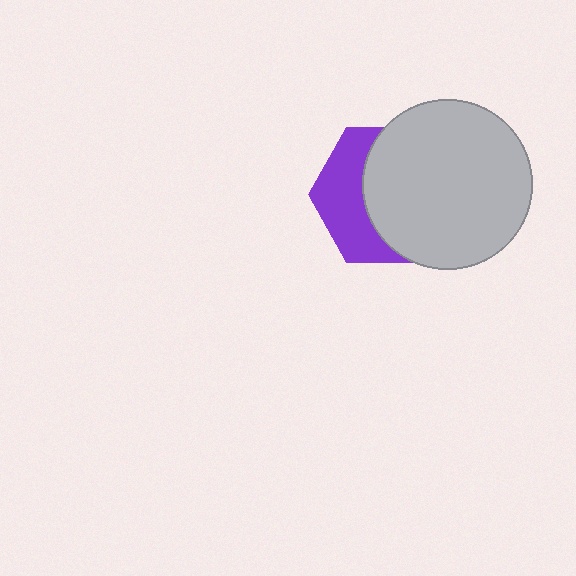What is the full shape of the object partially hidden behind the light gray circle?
The partially hidden object is a purple hexagon.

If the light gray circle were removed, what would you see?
You would see the complete purple hexagon.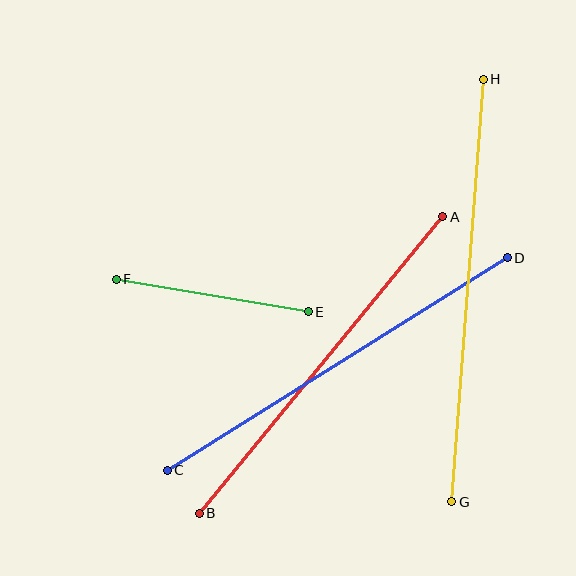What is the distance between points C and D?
The distance is approximately 401 pixels.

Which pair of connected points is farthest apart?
Points G and H are farthest apart.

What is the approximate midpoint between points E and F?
The midpoint is at approximately (212, 295) pixels.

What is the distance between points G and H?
The distance is approximately 424 pixels.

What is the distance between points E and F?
The distance is approximately 195 pixels.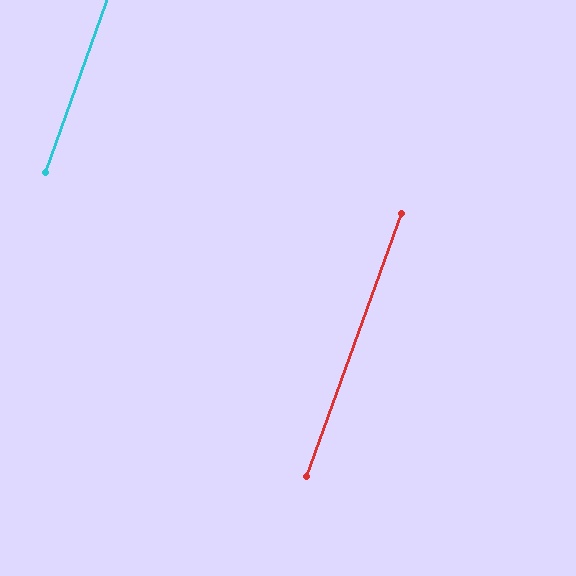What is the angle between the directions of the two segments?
Approximately 0 degrees.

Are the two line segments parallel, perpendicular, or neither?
Parallel — their directions differ by only 0.3°.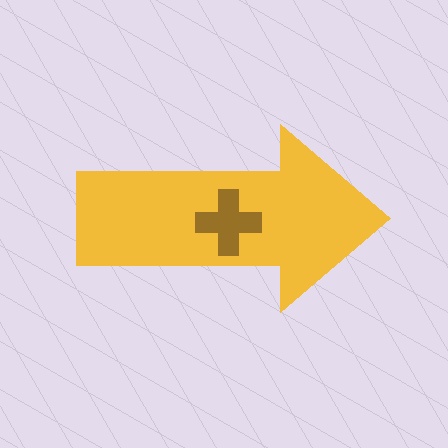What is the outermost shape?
The yellow arrow.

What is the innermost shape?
The brown cross.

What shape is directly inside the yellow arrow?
The brown cross.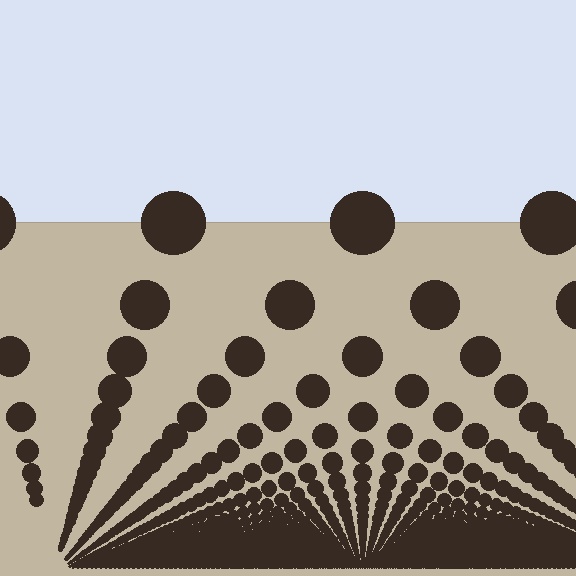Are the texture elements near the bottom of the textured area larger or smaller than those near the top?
Smaller. The gradient is inverted — elements near the bottom are smaller and denser.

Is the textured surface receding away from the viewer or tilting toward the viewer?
The surface appears to tilt toward the viewer. Texture elements get larger and sparser toward the top.